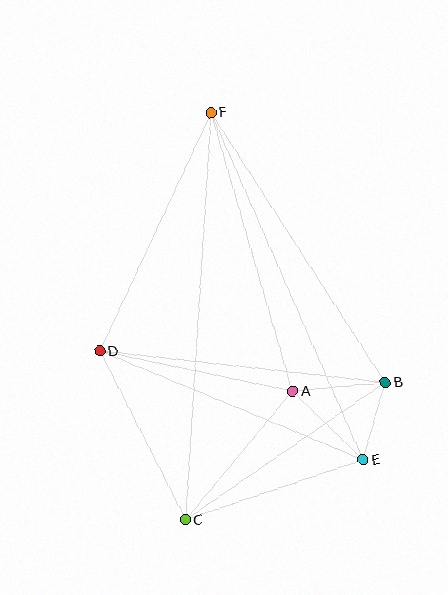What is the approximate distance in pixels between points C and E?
The distance between C and E is approximately 187 pixels.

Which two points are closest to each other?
Points B and E are closest to each other.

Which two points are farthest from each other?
Points C and F are farthest from each other.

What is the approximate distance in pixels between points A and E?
The distance between A and E is approximately 98 pixels.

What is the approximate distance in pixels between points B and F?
The distance between B and F is approximately 322 pixels.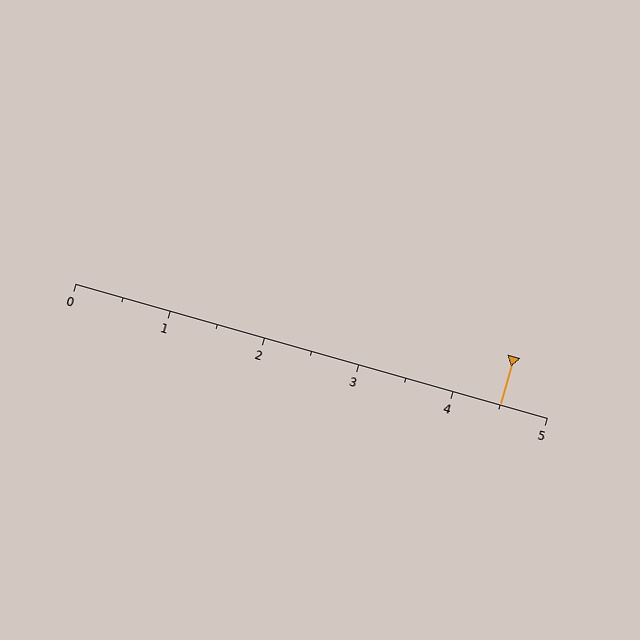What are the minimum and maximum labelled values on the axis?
The axis runs from 0 to 5.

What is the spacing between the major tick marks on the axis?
The major ticks are spaced 1 apart.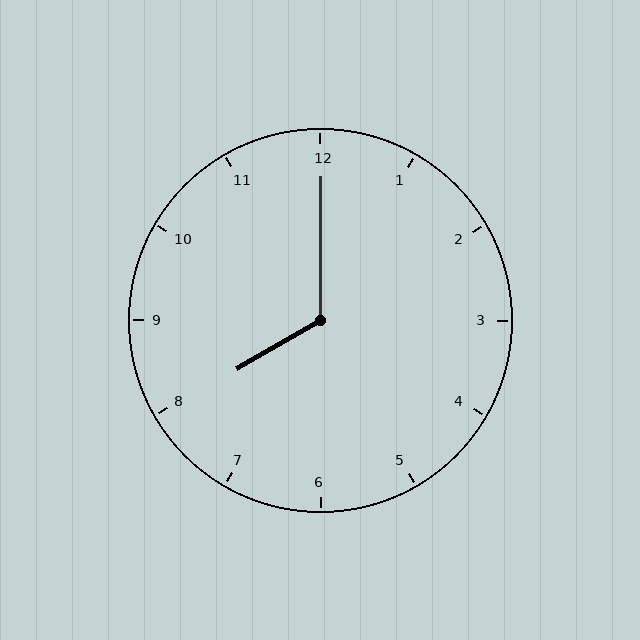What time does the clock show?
8:00.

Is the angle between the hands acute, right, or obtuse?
It is obtuse.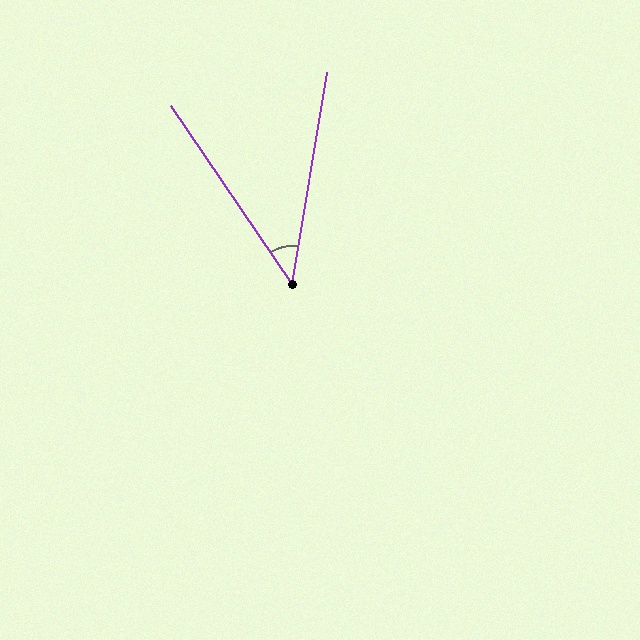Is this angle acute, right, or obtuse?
It is acute.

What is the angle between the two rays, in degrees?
Approximately 44 degrees.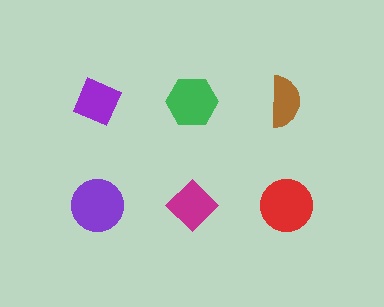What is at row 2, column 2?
A magenta diamond.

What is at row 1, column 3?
A brown semicircle.